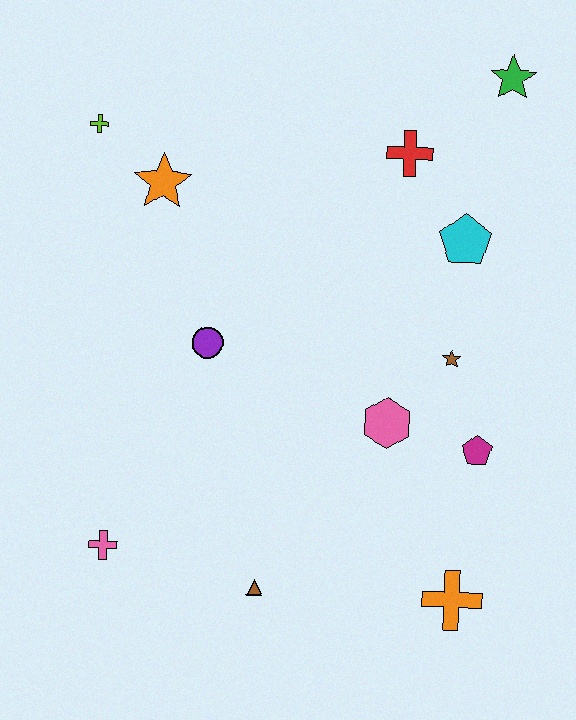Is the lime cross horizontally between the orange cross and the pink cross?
No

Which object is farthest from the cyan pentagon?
The pink cross is farthest from the cyan pentagon.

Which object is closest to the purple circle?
The orange star is closest to the purple circle.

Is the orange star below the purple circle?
No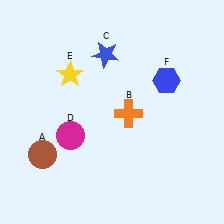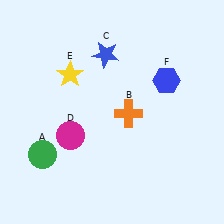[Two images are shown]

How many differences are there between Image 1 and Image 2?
There is 1 difference between the two images.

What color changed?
The circle (A) changed from brown in Image 1 to green in Image 2.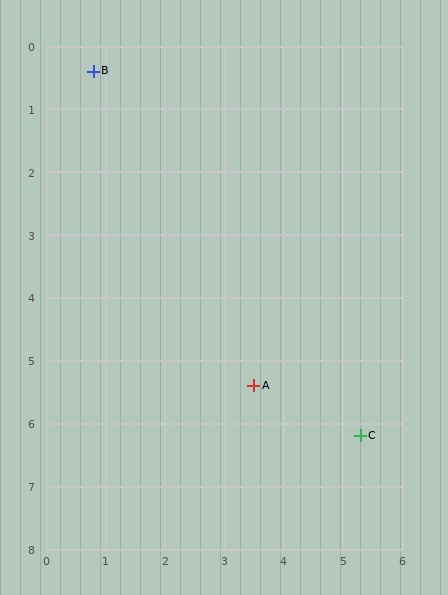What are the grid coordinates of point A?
Point A is at approximately (3.5, 5.4).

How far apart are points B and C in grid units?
Points B and C are about 7.3 grid units apart.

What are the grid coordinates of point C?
Point C is at approximately (5.3, 6.2).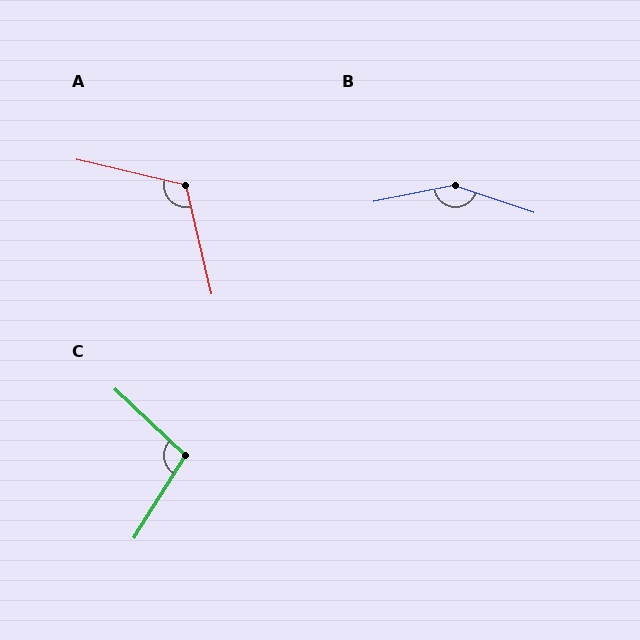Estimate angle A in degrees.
Approximately 117 degrees.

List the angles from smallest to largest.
C (101°), A (117°), B (150°).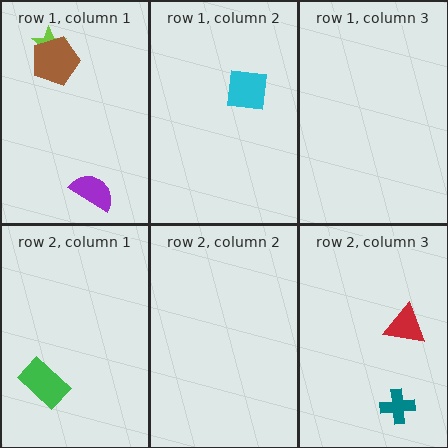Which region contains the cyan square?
The row 1, column 2 region.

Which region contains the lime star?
The row 1, column 1 region.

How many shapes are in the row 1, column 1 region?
3.